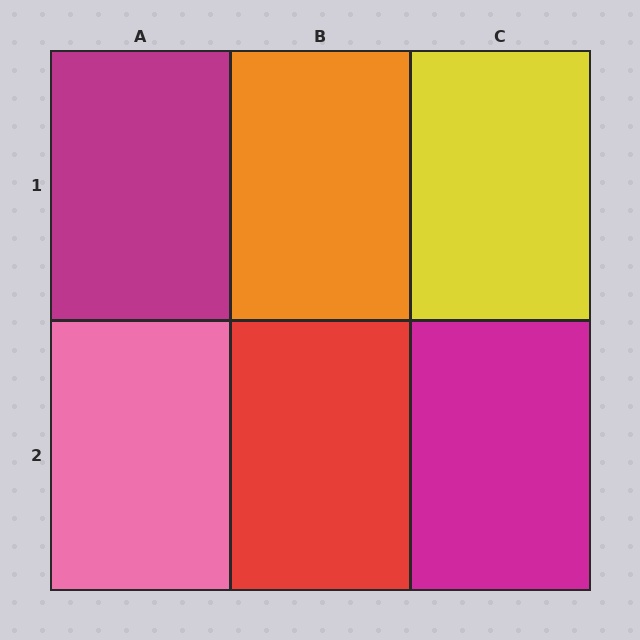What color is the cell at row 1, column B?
Orange.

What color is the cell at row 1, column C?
Yellow.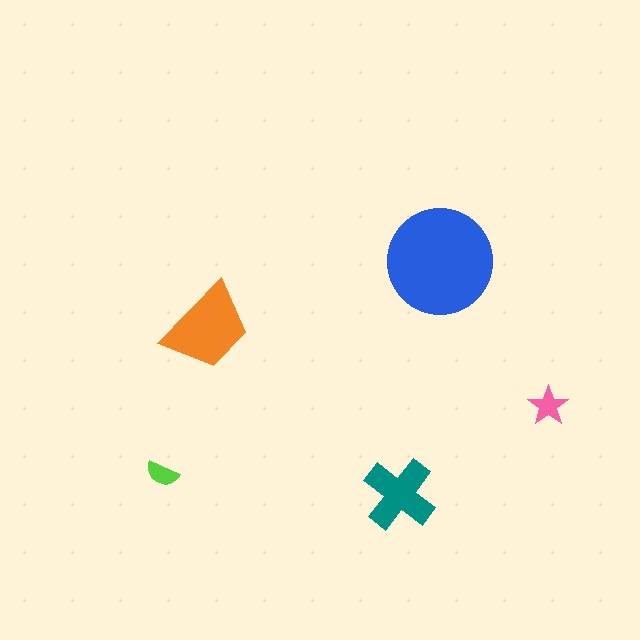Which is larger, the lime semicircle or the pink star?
The pink star.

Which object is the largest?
The blue circle.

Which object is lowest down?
The teal cross is bottommost.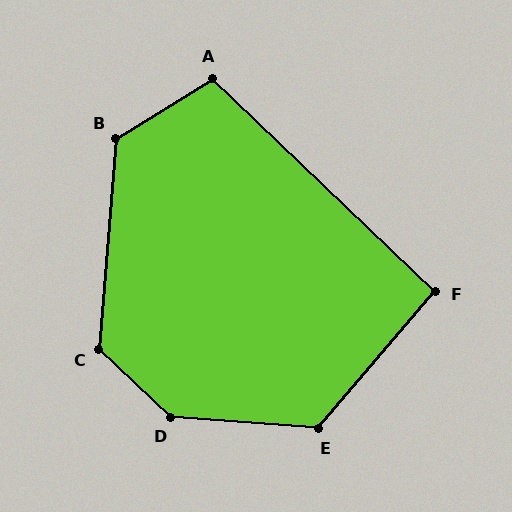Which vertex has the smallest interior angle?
F, at approximately 93 degrees.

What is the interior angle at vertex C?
Approximately 129 degrees (obtuse).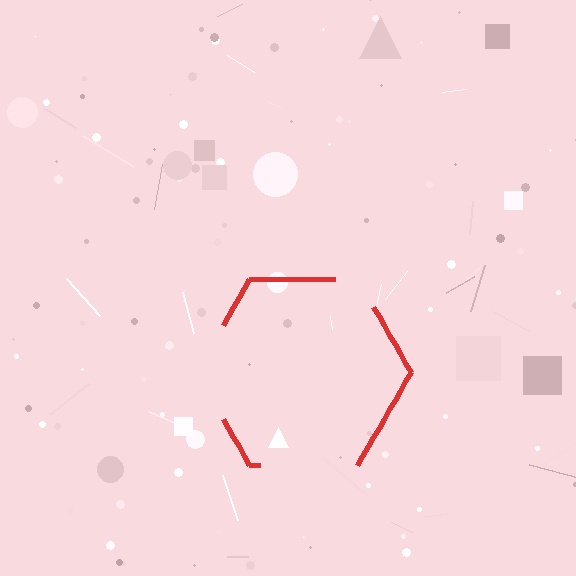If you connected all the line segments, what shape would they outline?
They would outline a hexagon.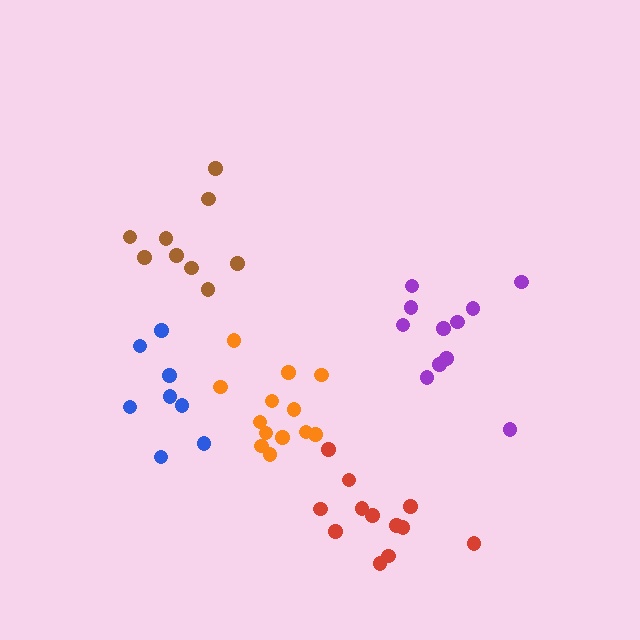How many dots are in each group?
Group 1: 12 dots, Group 2: 9 dots, Group 3: 8 dots, Group 4: 11 dots, Group 5: 13 dots (53 total).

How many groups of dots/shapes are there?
There are 5 groups.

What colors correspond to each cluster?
The clusters are colored: red, brown, blue, purple, orange.